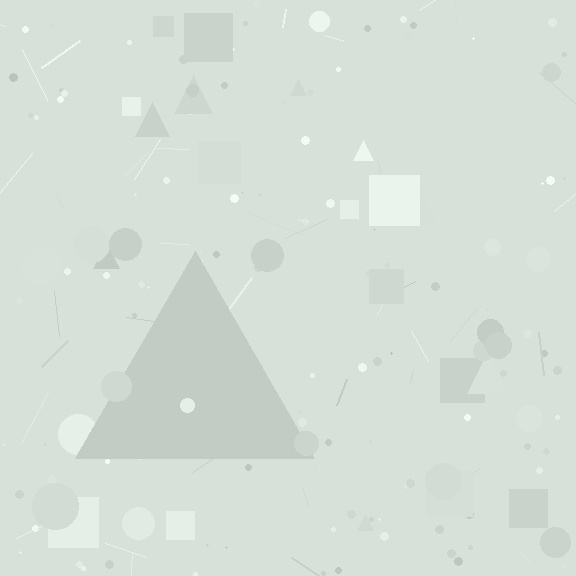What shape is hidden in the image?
A triangle is hidden in the image.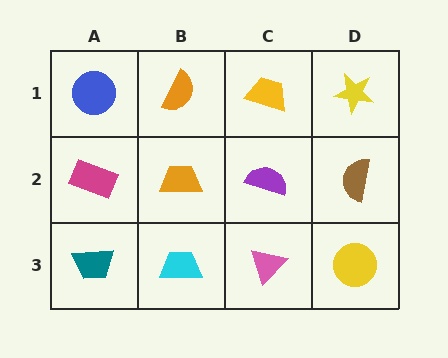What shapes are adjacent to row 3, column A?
A magenta rectangle (row 2, column A), a cyan trapezoid (row 3, column B).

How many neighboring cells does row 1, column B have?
3.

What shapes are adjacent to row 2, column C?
A yellow trapezoid (row 1, column C), a pink triangle (row 3, column C), an orange trapezoid (row 2, column B), a brown semicircle (row 2, column D).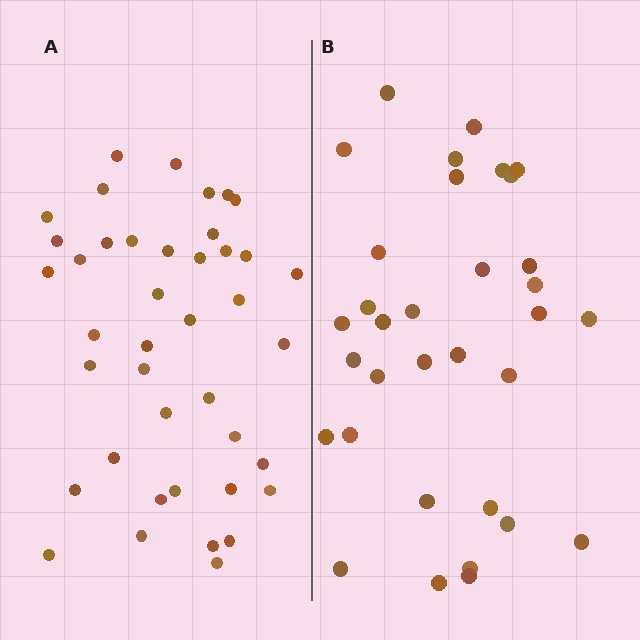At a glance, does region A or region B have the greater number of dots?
Region A (the left region) has more dots.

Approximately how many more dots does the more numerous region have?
Region A has roughly 8 or so more dots than region B.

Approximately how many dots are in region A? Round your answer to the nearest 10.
About 40 dots. (The exact count is 41, which rounds to 40.)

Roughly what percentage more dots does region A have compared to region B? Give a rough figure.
About 25% more.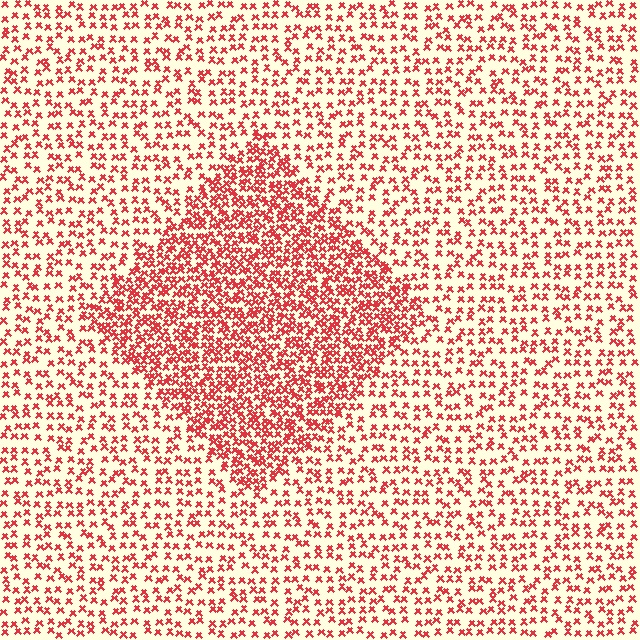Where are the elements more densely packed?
The elements are more densely packed inside the diamond boundary.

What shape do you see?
I see a diamond.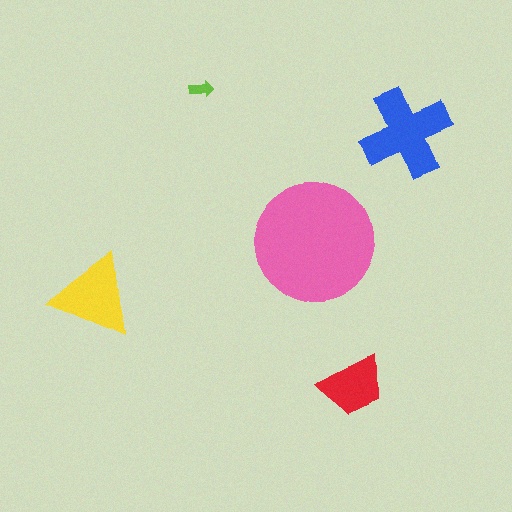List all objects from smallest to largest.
The lime arrow, the red trapezoid, the yellow triangle, the blue cross, the pink circle.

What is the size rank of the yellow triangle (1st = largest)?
3rd.